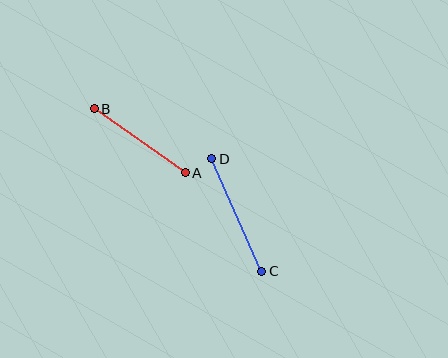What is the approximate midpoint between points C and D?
The midpoint is at approximately (237, 215) pixels.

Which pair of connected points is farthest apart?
Points C and D are farthest apart.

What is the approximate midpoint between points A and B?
The midpoint is at approximately (140, 141) pixels.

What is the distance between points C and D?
The distance is approximately 123 pixels.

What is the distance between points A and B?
The distance is approximately 112 pixels.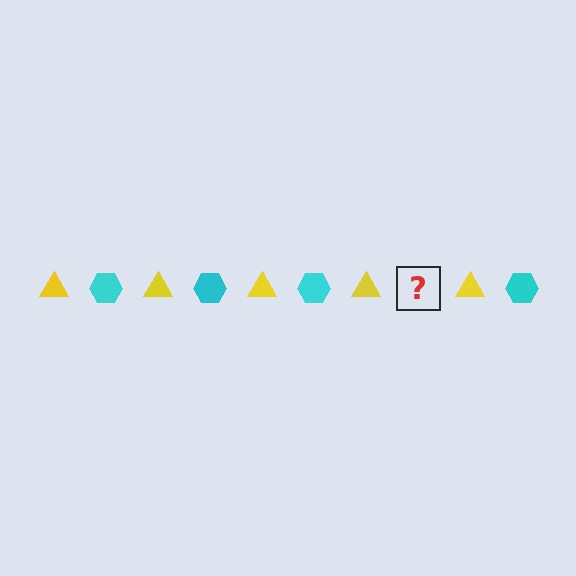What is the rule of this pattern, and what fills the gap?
The rule is that the pattern alternates between yellow triangle and cyan hexagon. The gap should be filled with a cyan hexagon.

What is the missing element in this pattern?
The missing element is a cyan hexagon.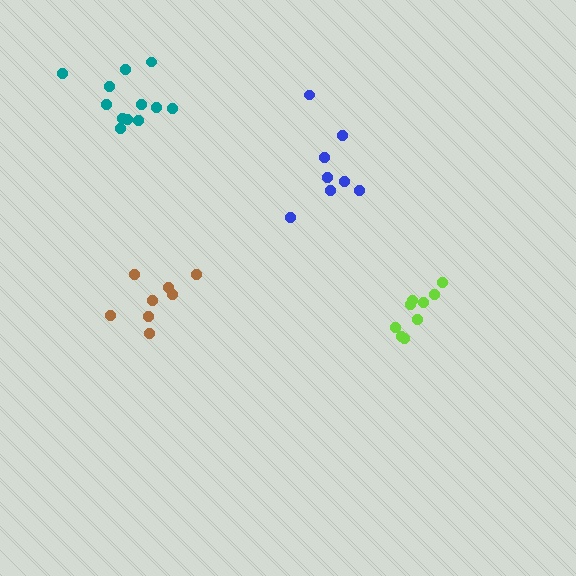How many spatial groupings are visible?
There are 4 spatial groupings.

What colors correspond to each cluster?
The clusters are colored: teal, blue, lime, brown.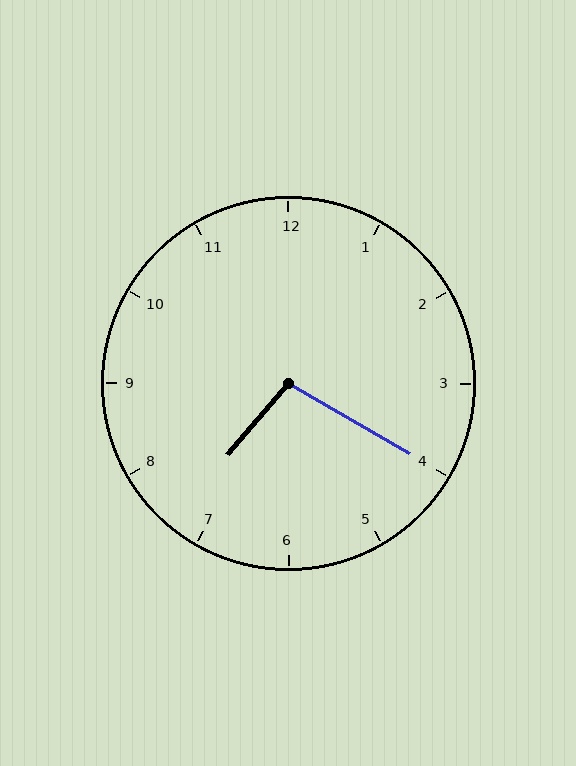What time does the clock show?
7:20.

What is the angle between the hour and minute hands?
Approximately 100 degrees.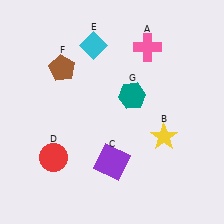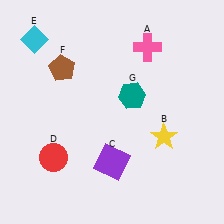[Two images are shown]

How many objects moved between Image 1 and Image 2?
1 object moved between the two images.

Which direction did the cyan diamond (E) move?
The cyan diamond (E) moved left.